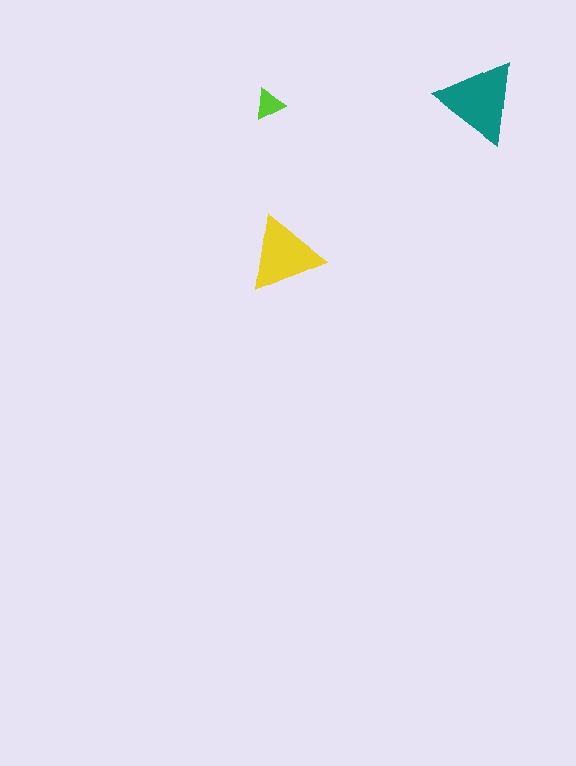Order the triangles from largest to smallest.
the teal one, the yellow one, the lime one.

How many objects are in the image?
There are 3 objects in the image.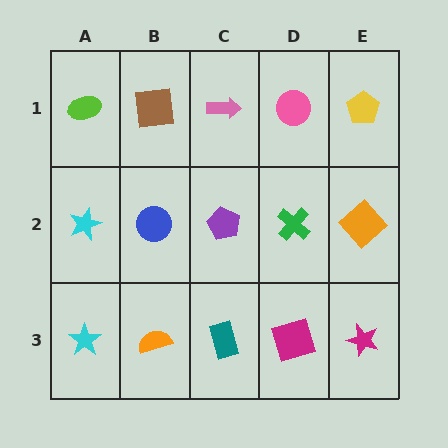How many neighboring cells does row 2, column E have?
3.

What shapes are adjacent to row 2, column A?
A lime ellipse (row 1, column A), a cyan star (row 3, column A), a blue circle (row 2, column B).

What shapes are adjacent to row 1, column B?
A blue circle (row 2, column B), a lime ellipse (row 1, column A), a pink arrow (row 1, column C).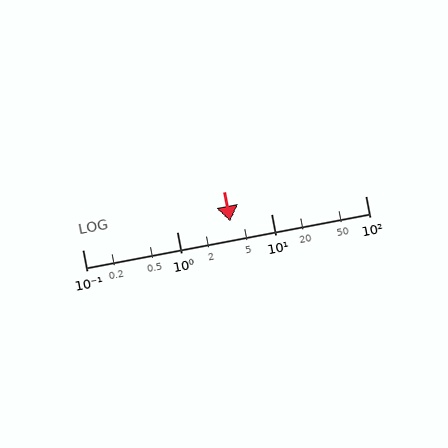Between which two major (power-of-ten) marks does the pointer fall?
The pointer is between 1 and 10.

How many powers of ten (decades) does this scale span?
The scale spans 3 decades, from 0.1 to 100.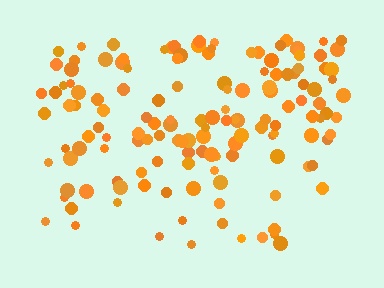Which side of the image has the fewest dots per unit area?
The bottom.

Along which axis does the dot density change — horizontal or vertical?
Vertical.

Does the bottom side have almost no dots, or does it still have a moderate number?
Still a moderate number, just noticeably fewer than the top.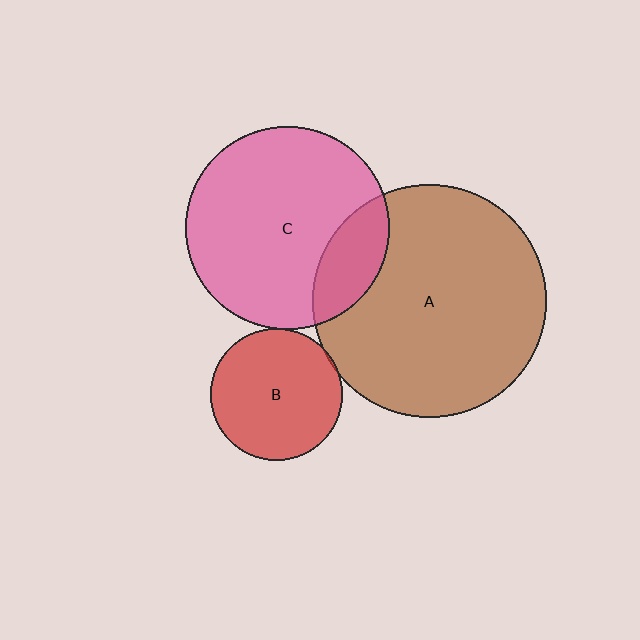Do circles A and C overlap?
Yes.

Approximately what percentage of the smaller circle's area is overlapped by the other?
Approximately 20%.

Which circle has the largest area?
Circle A (brown).